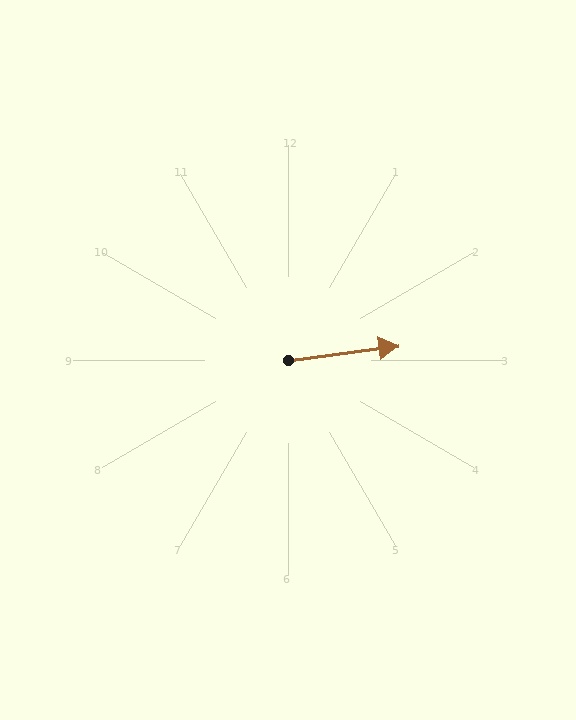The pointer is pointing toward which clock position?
Roughly 3 o'clock.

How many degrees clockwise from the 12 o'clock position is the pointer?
Approximately 83 degrees.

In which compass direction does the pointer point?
East.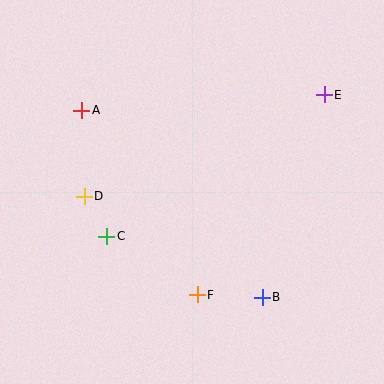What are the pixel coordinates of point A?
Point A is at (82, 110).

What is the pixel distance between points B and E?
The distance between B and E is 212 pixels.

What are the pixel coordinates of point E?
Point E is at (324, 95).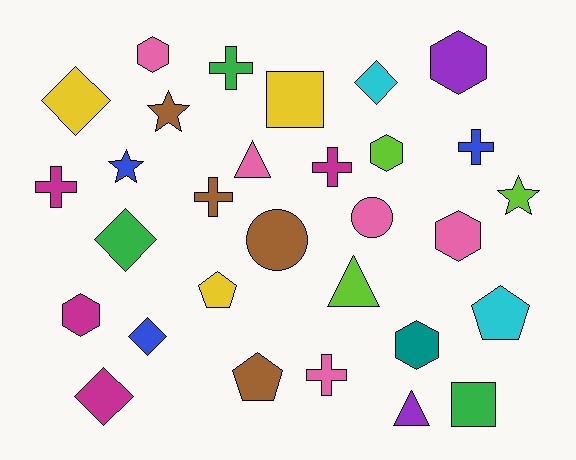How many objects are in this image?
There are 30 objects.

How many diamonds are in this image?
There are 5 diamonds.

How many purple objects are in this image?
There are 2 purple objects.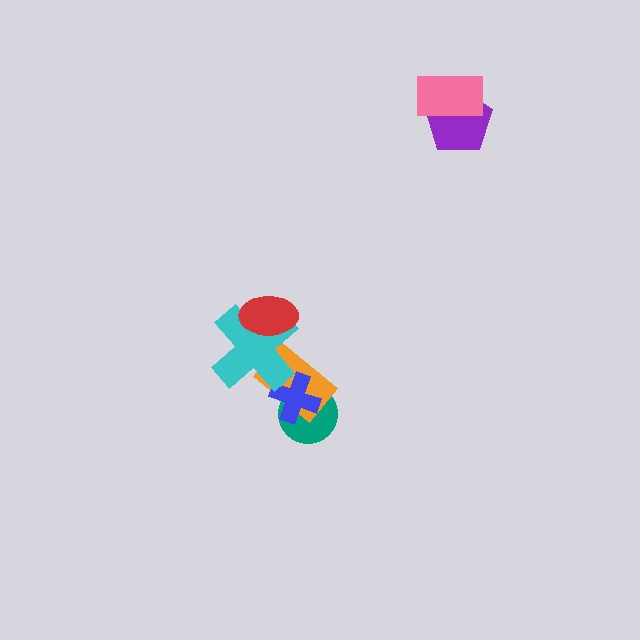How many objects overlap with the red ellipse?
1 object overlaps with the red ellipse.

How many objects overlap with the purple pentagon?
1 object overlaps with the purple pentagon.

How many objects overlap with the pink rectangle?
1 object overlaps with the pink rectangle.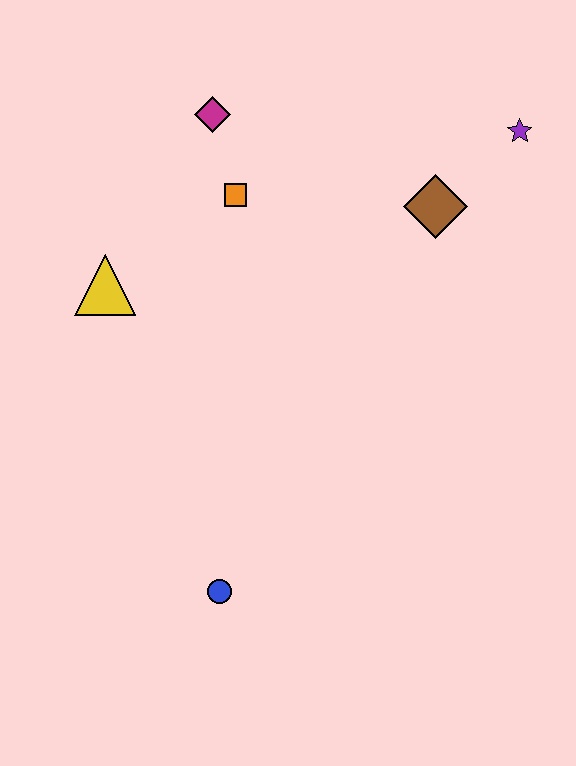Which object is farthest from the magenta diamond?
The blue circle is farthest from the magenta diamond.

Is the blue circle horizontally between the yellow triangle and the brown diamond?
Yes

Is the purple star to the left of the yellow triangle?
No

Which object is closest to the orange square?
The magenta diamond is closest to the orange square.